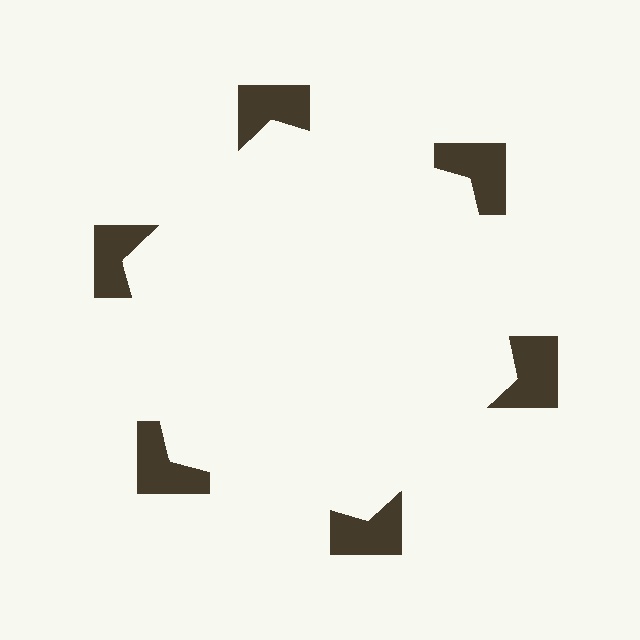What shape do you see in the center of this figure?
An illusory hexagon — its edges are inferred from the aligned wedge cuts in the notched squares, not physically drawn.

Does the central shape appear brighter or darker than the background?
It typically appears slightly brighter than the background, even though no actual brightness change is drawn.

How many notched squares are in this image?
There are 6 — one at each vertex of the illusory hexagon.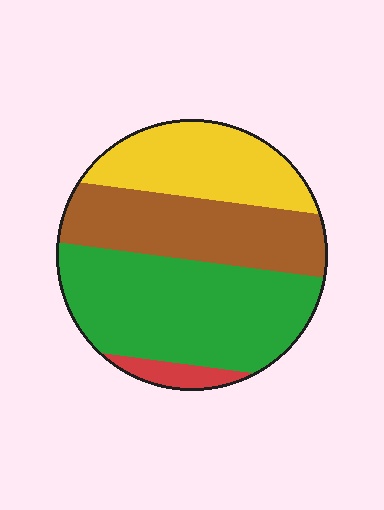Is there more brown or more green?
Green.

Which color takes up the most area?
Green, at roughly 45%.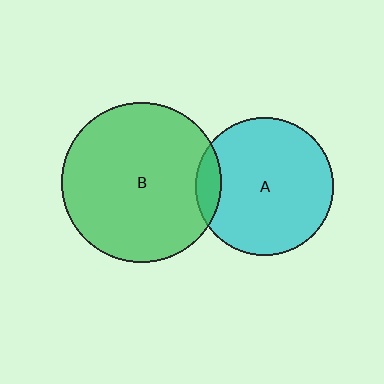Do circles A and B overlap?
Yes.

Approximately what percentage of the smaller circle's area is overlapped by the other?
Approximately 10%.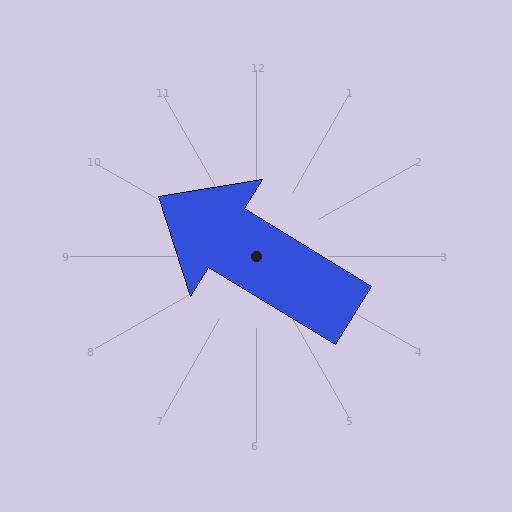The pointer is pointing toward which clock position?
Roughly 10 o'clock.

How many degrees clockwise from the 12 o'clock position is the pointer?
Approximately 302 degrees.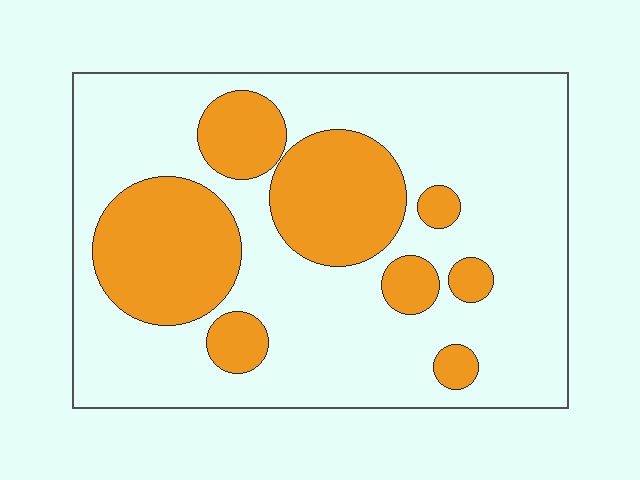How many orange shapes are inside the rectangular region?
8.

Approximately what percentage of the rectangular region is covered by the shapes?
Approximately 30%.